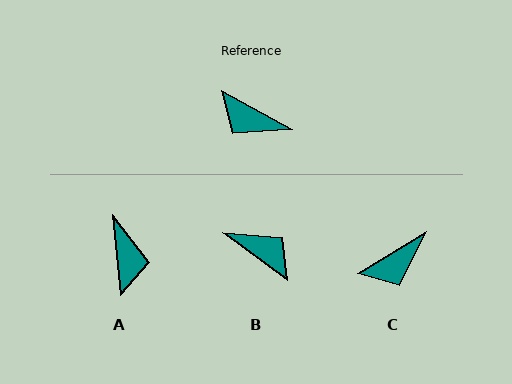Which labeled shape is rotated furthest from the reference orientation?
B, about 172 degrees away.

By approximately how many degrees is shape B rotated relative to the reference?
Approximately 172 degrees counter-clockwise.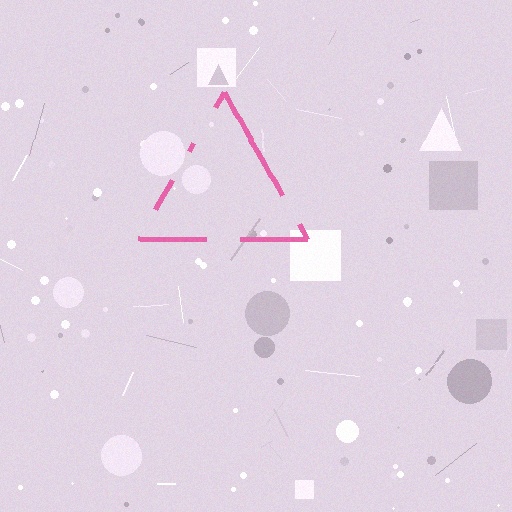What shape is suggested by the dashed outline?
The dashed outline suggests a triangle.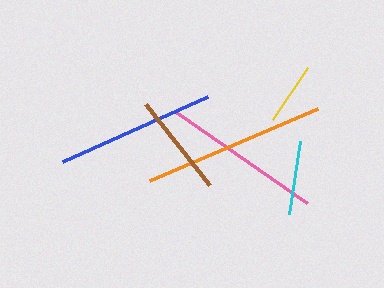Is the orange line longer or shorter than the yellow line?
The orange line is longer than the yellow line.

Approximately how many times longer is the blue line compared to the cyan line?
The blue line is approximately 2.2 times the length of the cyan line.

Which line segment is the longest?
The orange line is the longest at approximately 184 pixels.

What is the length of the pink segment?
The pink segment is approximately 159 pixels long.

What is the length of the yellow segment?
The yellow segment is approximately 63 pixels long.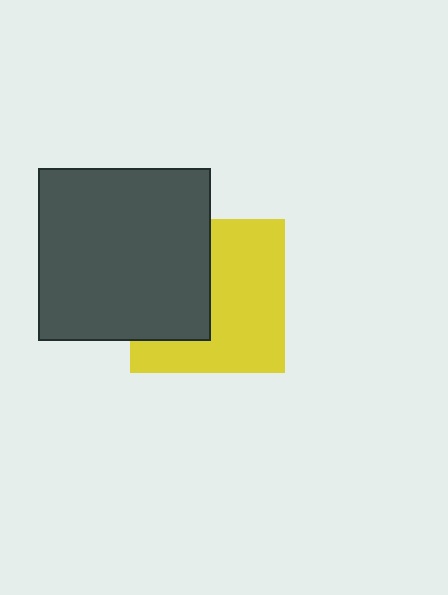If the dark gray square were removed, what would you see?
You would see the complete yellow square.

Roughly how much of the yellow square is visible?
About half of it is visible (roughly 58%).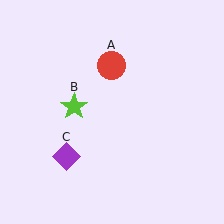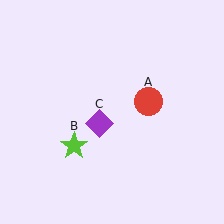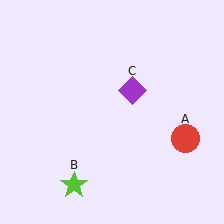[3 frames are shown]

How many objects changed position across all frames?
3 objects changed position: red circle (object A), lime star (object B), purple diamond (object C).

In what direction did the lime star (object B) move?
The lime star (object B) moved down.